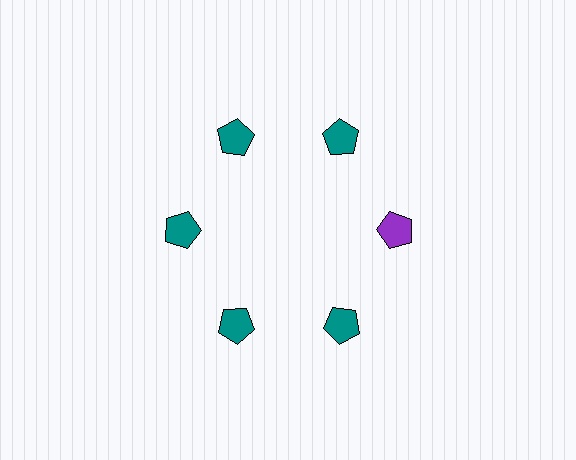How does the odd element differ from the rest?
It has a different color: purple instead of teal.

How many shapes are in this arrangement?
There are 6 shapes arranged in a ring pattern.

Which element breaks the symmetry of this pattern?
The purple pentagon at roughly the 3 o'clock position breaks the symmetry. All other shapes are teal pentagons.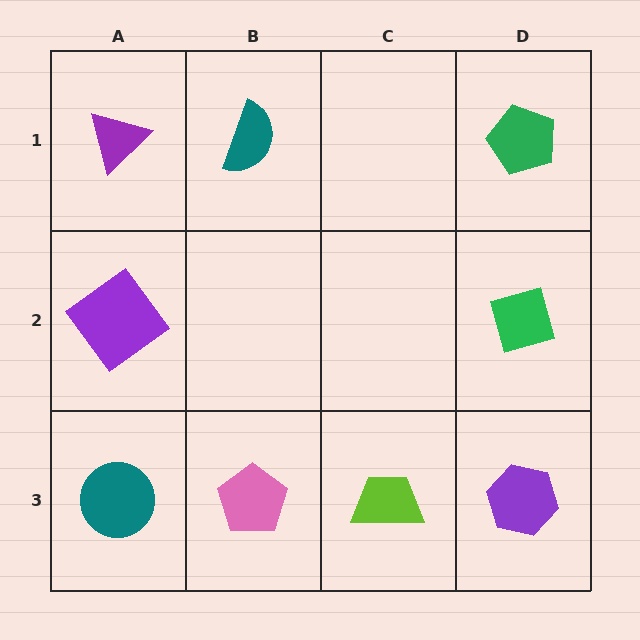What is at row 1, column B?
A teal semicircle.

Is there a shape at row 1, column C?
No, that cell is empty.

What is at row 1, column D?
A green pentagon.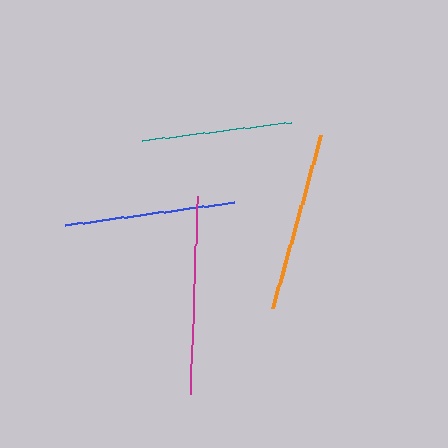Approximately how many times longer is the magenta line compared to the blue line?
The magenta line is approximately 1.2 times the length of the blue line.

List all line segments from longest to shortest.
From longest to shortest: magenta, orange, blue, teal.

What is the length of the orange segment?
The orange segment is approximately 180 pixels long.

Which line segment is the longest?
The magenta line is the longest at approximately 197 pixels.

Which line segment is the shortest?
The teal line is the shortest at approximately 150 pixels.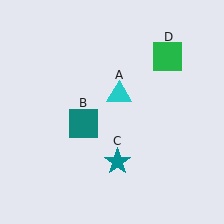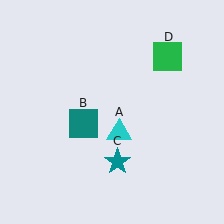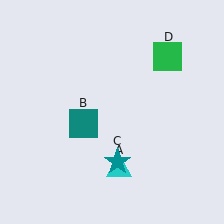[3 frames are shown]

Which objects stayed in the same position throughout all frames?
Teal square (object B) and teal star (object C) and green square (object D) remained stationary.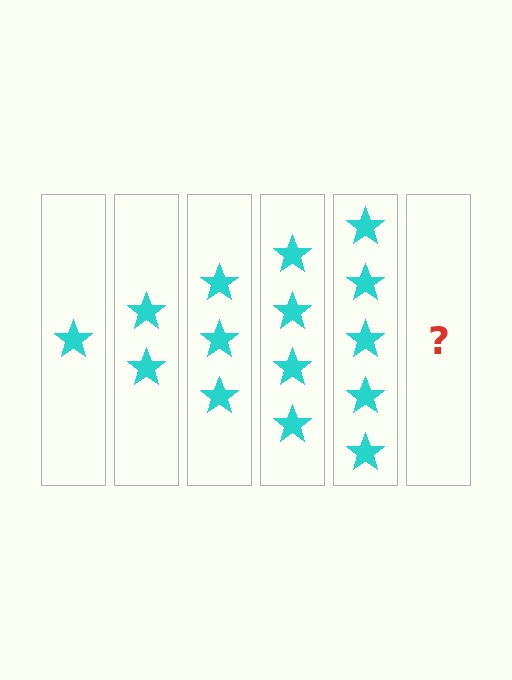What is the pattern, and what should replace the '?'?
The pattern is that each step adds one more star. The '?' should be 6 stars.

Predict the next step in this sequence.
The next step is 6 stars.